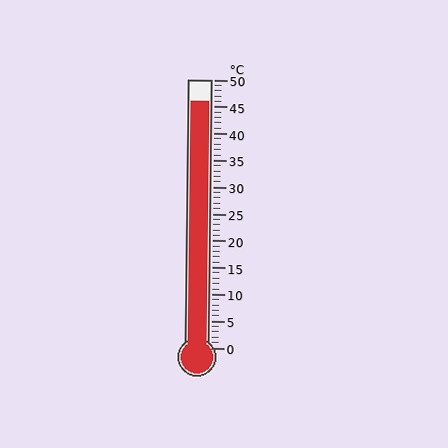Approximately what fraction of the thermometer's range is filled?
The thermometer is filled to approximately 90% of its range.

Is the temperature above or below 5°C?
The temperature is above 5°C.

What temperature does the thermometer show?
The thermometer shows approximately 46°C.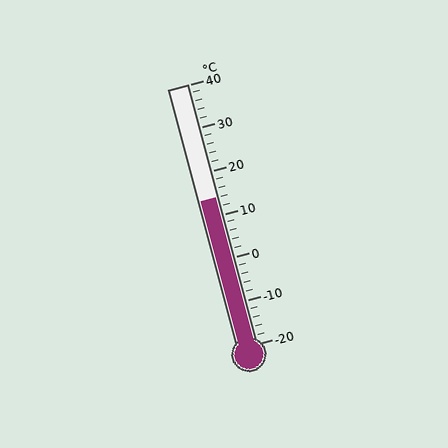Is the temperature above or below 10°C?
The temperature is above 10°C.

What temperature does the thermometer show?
The thermometer shows approximately 14°C.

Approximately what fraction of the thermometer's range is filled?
The thermometer is filled to approximately 55% of its range.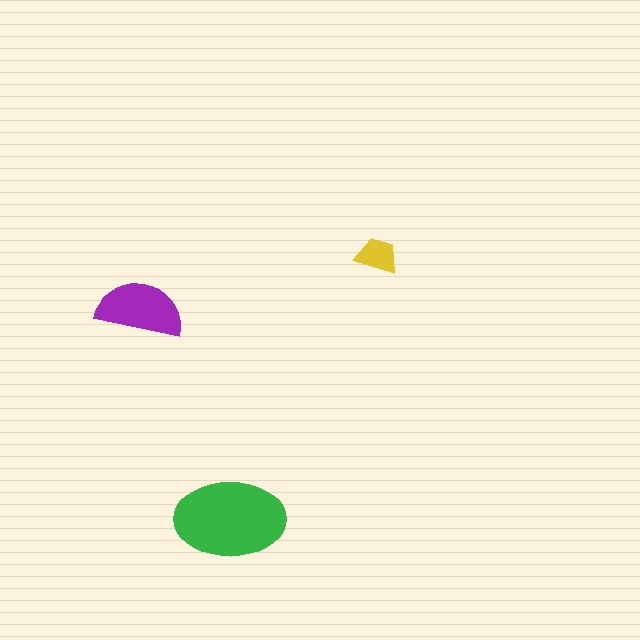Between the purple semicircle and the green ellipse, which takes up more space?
The green ellipse.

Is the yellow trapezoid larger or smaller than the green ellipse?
Smaller.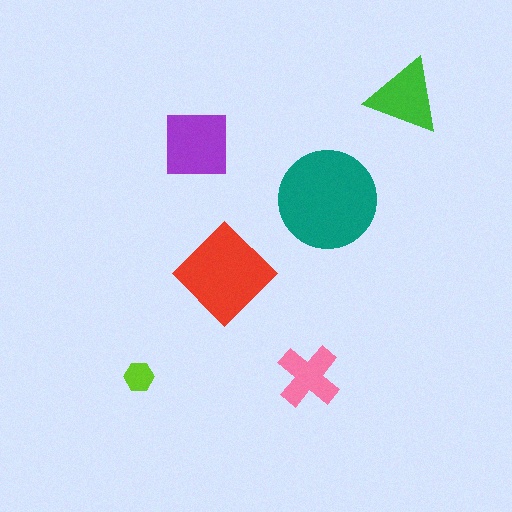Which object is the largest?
The teal circle.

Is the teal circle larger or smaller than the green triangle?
Larger.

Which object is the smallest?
The lime hexagon.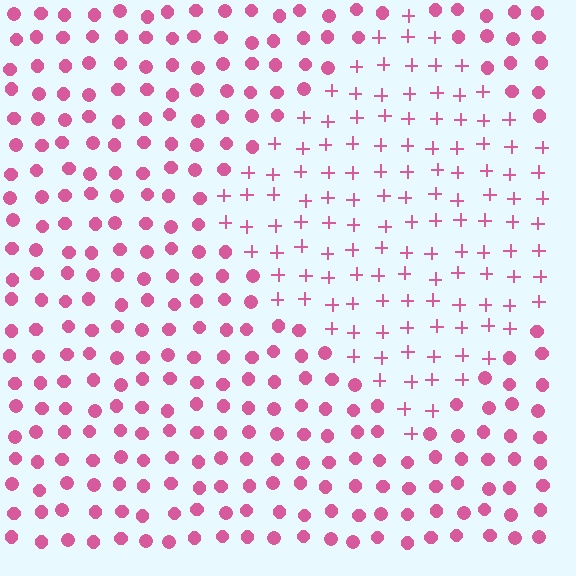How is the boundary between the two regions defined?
The boundary is defined by a change in element shape: plus signs inside vs. circles outside. All elements share the same color and spacing.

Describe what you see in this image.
The image is filled with small pink elements arranged in a uniform grid. A diamond-shaped region contains plus signs, while the surrounding area contains circles. The boundary is defined purely by the change in element shape.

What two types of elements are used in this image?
The image uses plus signs inside the diamond region and circles outside it.